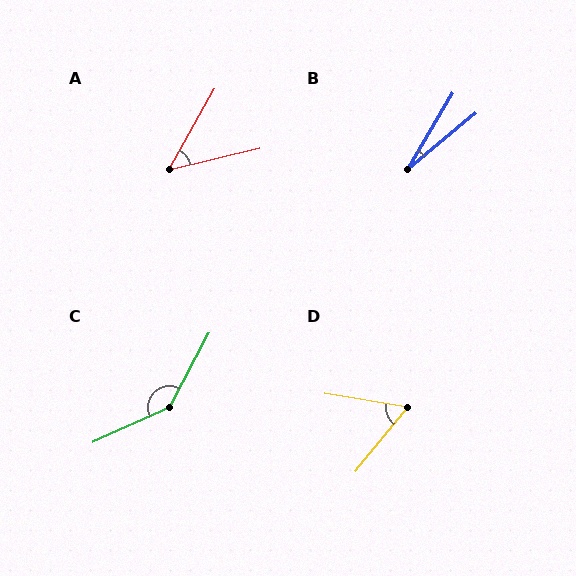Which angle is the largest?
C, at approximately 143 degrees.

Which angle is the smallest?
B, at approximately 20 degrees.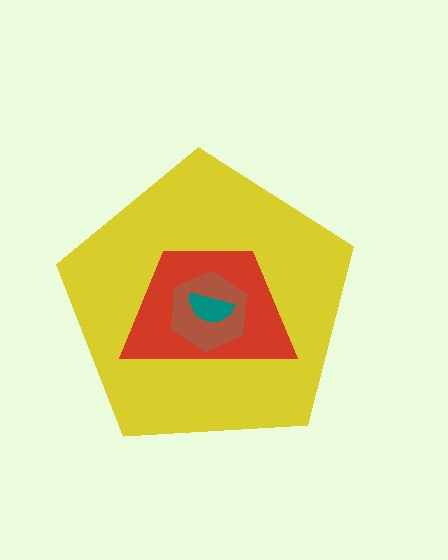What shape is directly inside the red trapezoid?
The brown hexagon.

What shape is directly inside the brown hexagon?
The teal semicircle.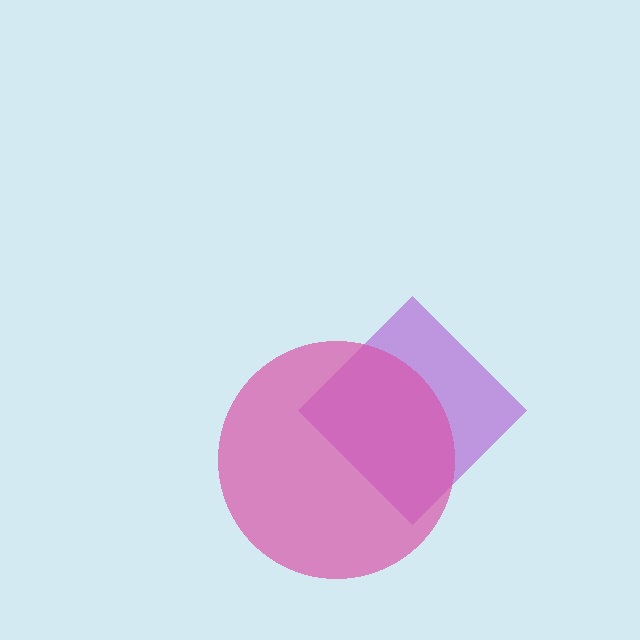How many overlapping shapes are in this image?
There are 2 overlapping shapes in the image.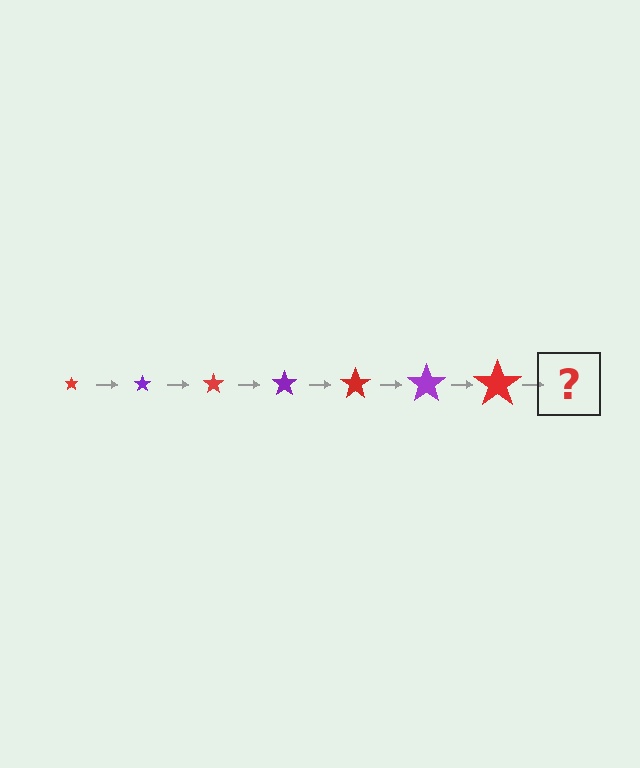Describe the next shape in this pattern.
It should be a purple star, larger than the previous one.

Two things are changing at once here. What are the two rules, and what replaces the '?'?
The two rules are that the star grows larger each step and the color cycles through red and purple. The '?' should be a purple star, larger than the previous one.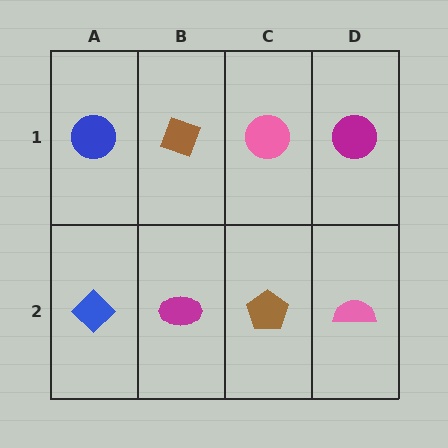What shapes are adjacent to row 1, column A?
A blue diamond (row 2, column A), a brown diamond (row 1, column B).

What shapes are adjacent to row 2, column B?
A brown diamond (row 1, column B), a blue diamond (row 2, column A), a brown pentagon (row 2, column C).